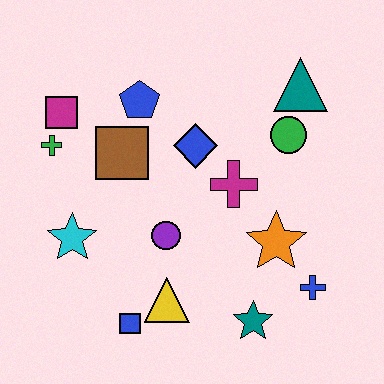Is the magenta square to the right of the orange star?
No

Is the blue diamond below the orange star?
No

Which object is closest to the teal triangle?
The green circle is closest to the teal triangle.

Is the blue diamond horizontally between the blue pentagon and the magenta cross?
Yes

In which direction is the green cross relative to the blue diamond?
The green cross is to the left of the blue diamond.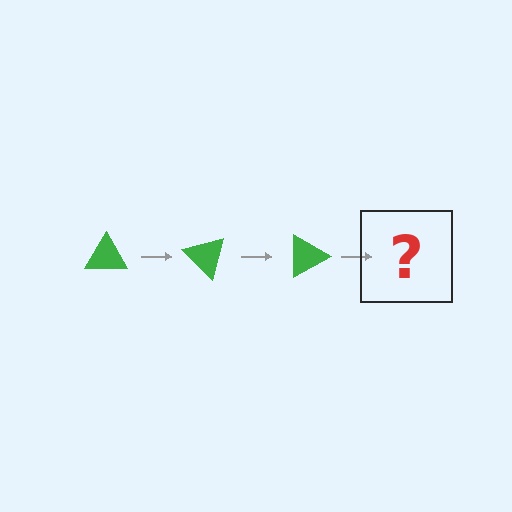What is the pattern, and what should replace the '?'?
The pattern is that the triangle rotates 45 degrees each step. The '?' should be a green triangle rotated 135 degrees.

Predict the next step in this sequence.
The next step is a green triangle rotated 135 degrees.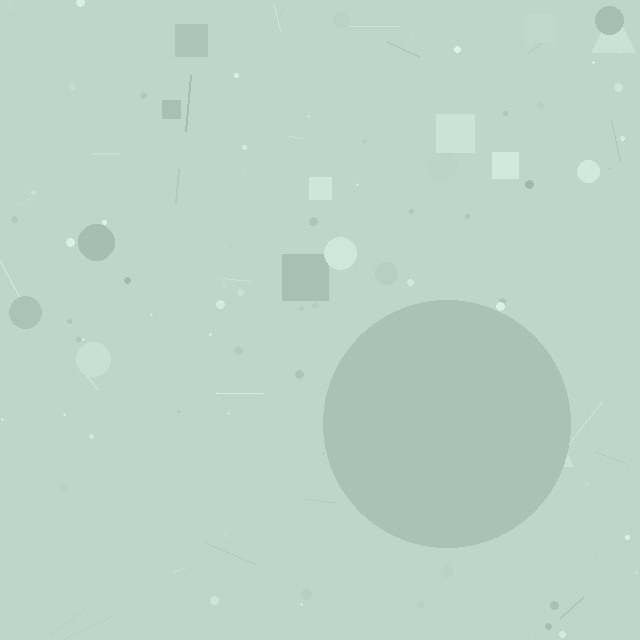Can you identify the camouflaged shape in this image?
The camouflaged shape is a circle.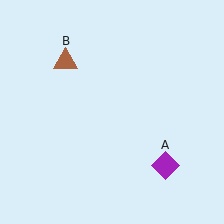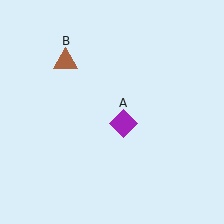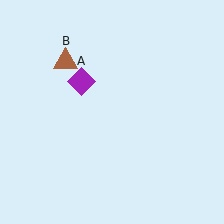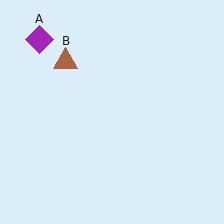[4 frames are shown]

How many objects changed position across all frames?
1 object changed position: purple diamond (object A).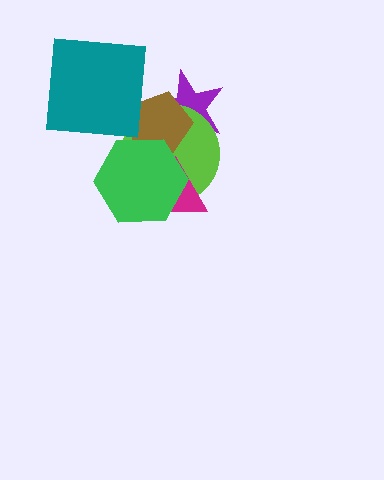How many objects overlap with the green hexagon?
3 objects overlap with the green hexagon.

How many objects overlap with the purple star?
2 objects overlap with the purple star.